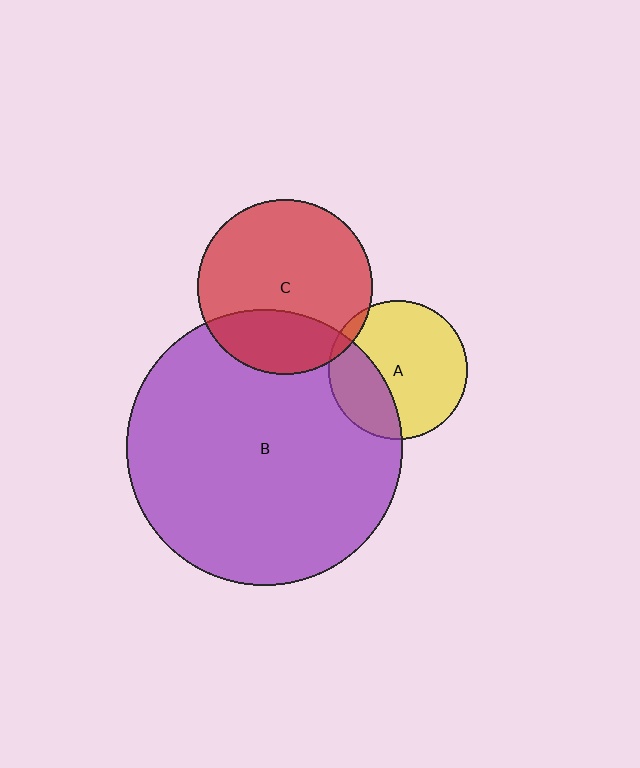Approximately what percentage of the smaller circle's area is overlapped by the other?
Approximately 5%.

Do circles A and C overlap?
Yes.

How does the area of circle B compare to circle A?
Approximately 4.0 times.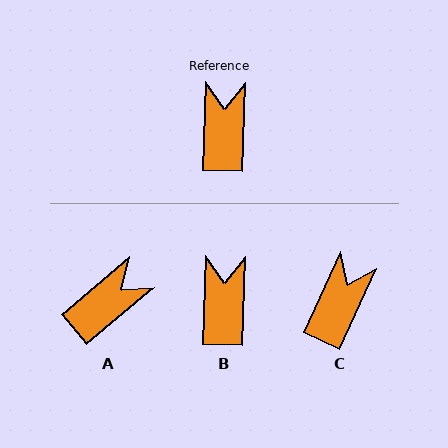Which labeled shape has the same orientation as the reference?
B.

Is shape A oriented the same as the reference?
No, it is off by about 48 degrees.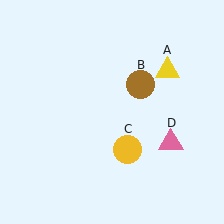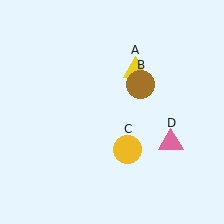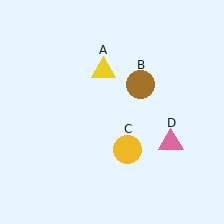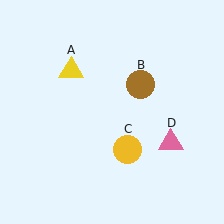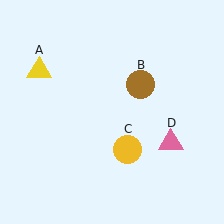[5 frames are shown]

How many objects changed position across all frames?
1 object changed position: yellow triangle (object A).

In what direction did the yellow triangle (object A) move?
The yellow triangle (object A) moved left.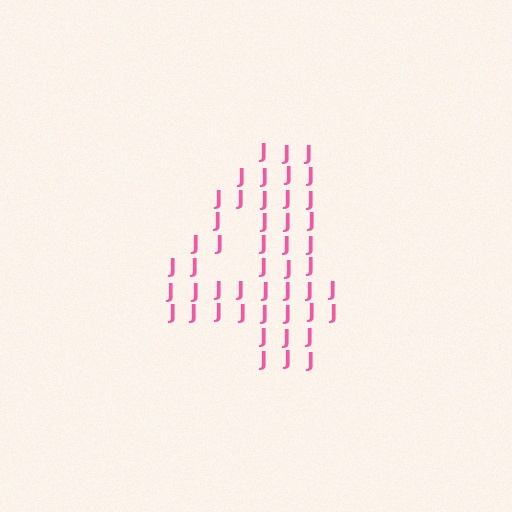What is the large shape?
The large shape is the digit 4.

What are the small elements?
The small elements are letter J's.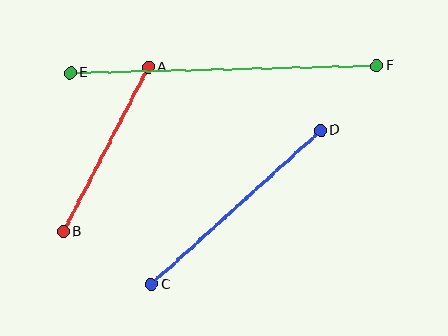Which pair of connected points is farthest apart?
Points E and F are farthest apart.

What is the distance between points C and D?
The distance is approximately 229 pixels.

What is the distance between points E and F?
The distance is approximately 306 pixels.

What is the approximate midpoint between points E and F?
The midpoint is at approximately (224, 69) pixels.